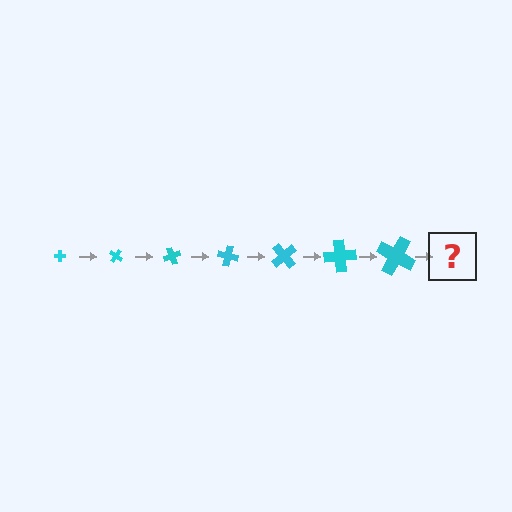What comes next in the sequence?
The next element should be a cross, larger than the previous one and rotated 245 degrees from the start.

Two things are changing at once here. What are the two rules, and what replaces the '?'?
The two rules are that the cross grows larger each step and it rotates 35 degrees each step. The '?' should be a cross, larger than the previous one and rotated 245 degrees from the start.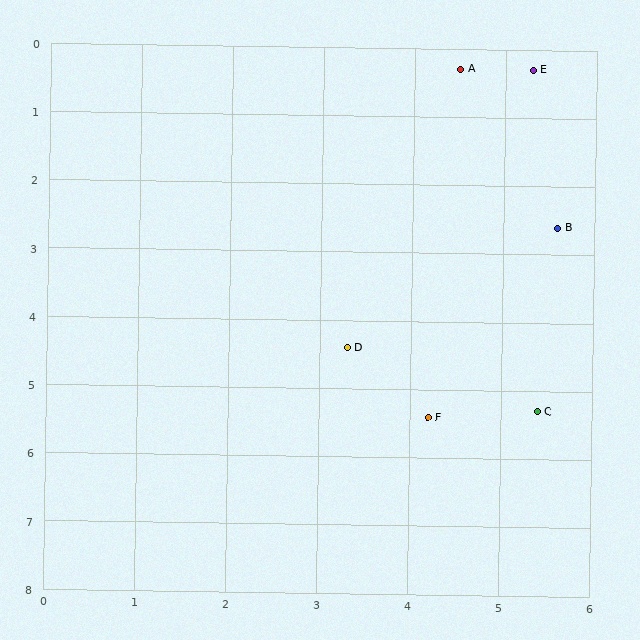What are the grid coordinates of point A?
Point A is at approximately (4.5, 0.3).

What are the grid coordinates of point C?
Point C is at approximately (5.4, 5.3).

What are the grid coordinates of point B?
Point B is at approximately (5.6, 2.6).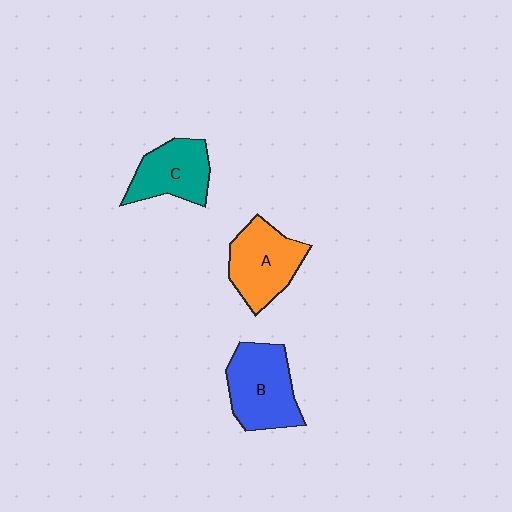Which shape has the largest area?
Shape B (blue).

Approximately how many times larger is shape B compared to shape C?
Approximately 1.2 times.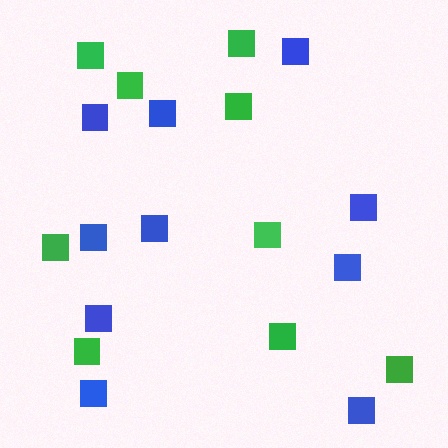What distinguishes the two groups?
There are 2 groups: one group of blue squares (10) and one group of green squares (9).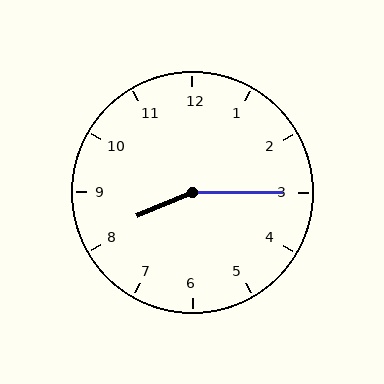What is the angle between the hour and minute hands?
Approximately 158 degrees.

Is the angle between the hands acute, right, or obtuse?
It is obtuse.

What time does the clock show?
8:15.